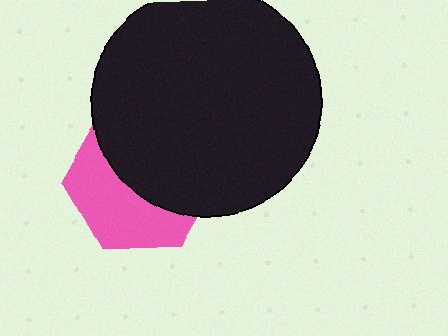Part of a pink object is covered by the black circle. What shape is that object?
It is a hexagon.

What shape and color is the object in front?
The object in front is a black circle.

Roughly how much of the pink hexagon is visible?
About half of it is visible (roughly 46%).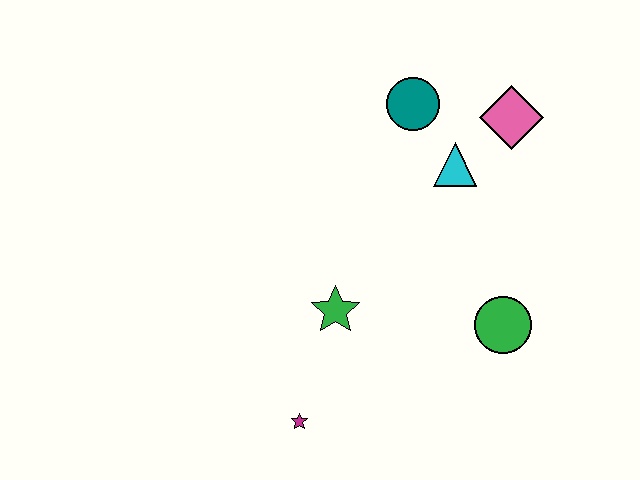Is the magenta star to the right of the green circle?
No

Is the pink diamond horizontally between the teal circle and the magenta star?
No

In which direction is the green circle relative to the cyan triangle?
The green circle is below the cyan triangle.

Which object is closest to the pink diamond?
The cyan triangle is closest to the pink diamond.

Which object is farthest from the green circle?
The teal circle is farthest from the green circle.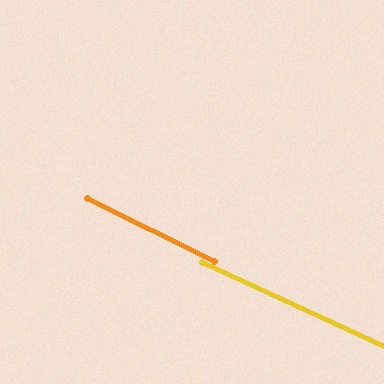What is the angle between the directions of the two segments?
Approximately 2 degrees.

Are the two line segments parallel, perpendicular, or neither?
Parallel — their directions differ by only 1.8°.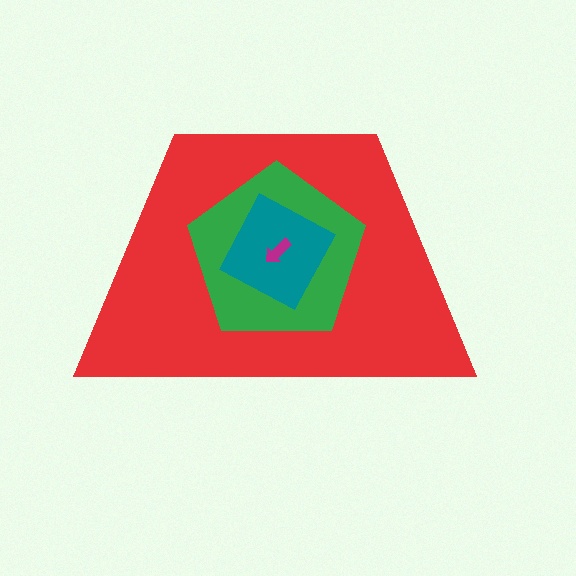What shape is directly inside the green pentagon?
The teal diamond.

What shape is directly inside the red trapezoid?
The green pentagon.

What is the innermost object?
The magenta arrow.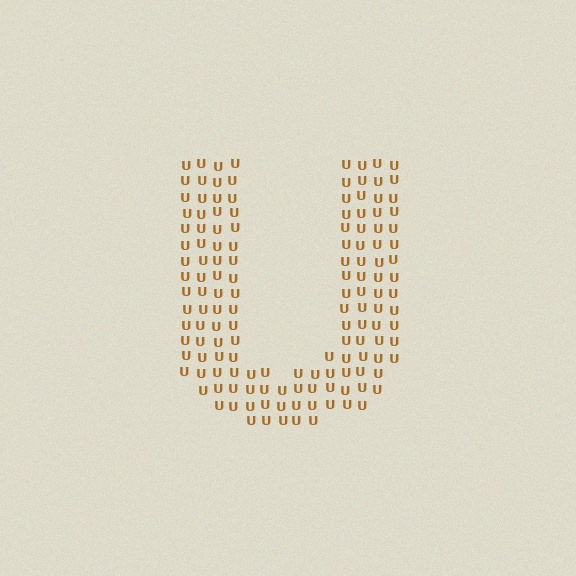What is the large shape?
The large shape is the letter U.